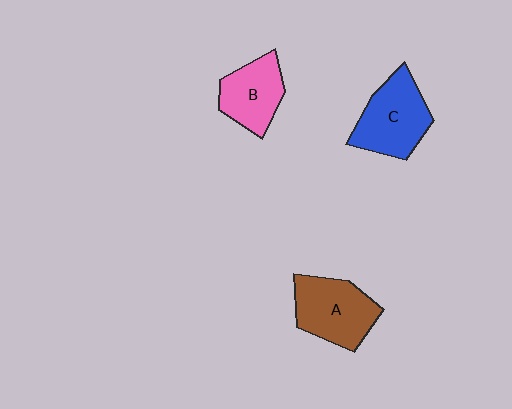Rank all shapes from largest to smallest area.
From largest to smallest: C (blue), A (brown), B (pink).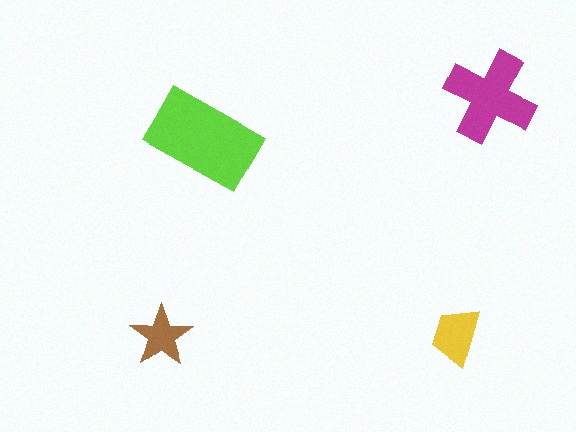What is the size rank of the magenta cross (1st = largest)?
2nd.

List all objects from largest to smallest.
The lime rectangle, the magenta cross, the yellow trapezoid, the brown star.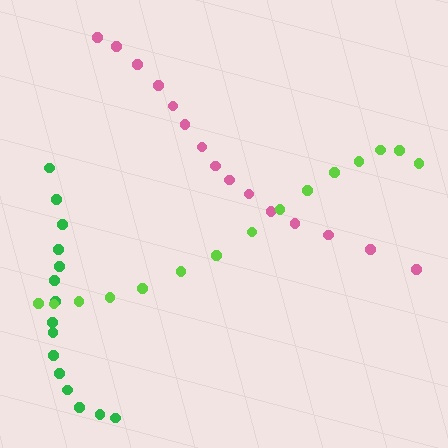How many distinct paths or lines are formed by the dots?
There are 3 distinct paths.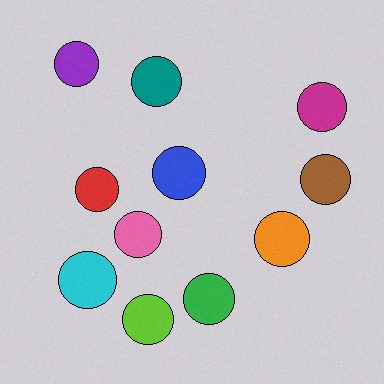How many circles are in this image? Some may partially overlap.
There are 11 circles.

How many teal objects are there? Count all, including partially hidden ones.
There is 1 teal object.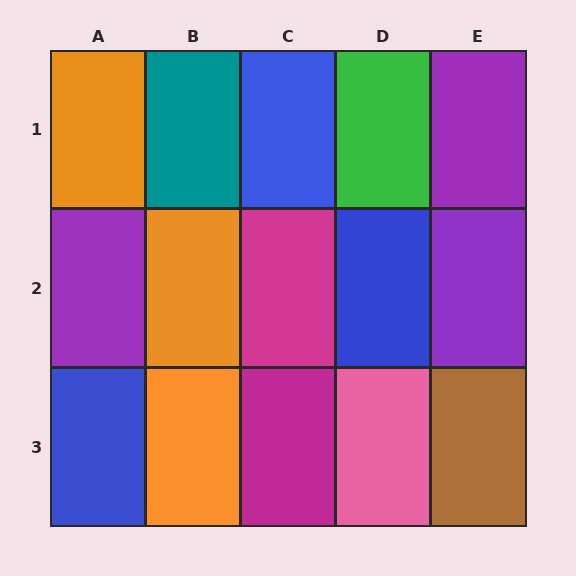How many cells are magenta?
2 cells are magenta.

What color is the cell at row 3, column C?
Magenta.